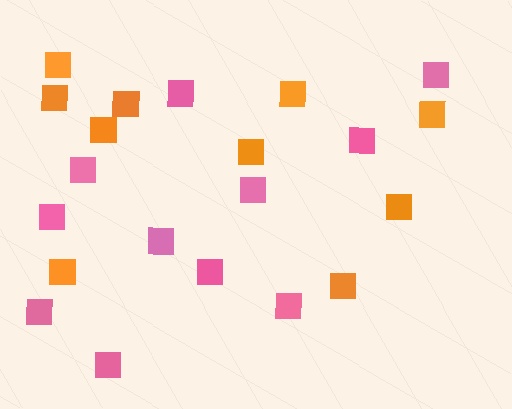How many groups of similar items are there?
There are 2 groups: one group of orange squares (10) and one group of pink squares (11).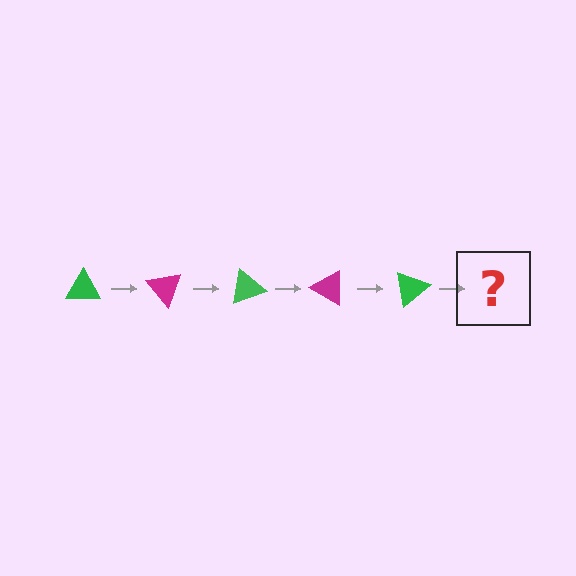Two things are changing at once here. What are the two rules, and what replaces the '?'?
The two rules are that it rotates 50 degrees each step and the color cycles through green and magenta. The '?' should be a magenta triangle, rotated 250 degrees from the start.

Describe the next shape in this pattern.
It should be a magenta triangle, rotated 250 degrees from the start.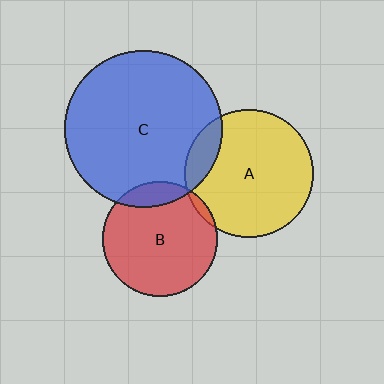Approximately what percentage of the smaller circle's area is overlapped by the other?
Approximately 15%.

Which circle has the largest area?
Circle C (blue).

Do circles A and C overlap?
Yes.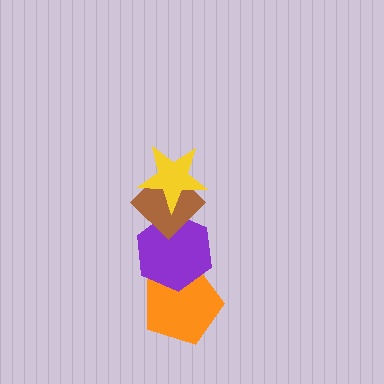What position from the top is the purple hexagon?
The purple hexagon is 3rd from the top.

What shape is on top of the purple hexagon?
The brown diamond is on top of the purple hexagon.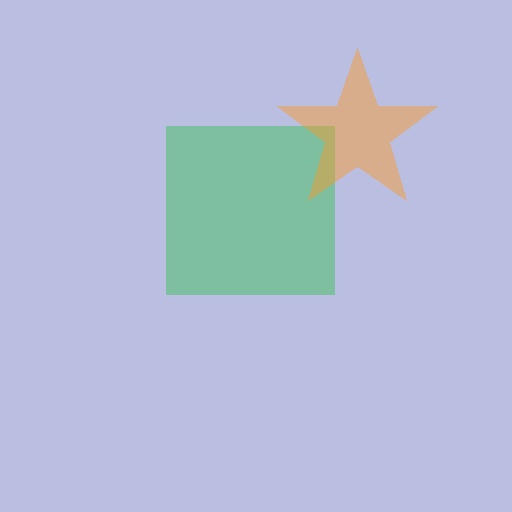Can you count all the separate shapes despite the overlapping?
Yes, there are 2 separate shapes.